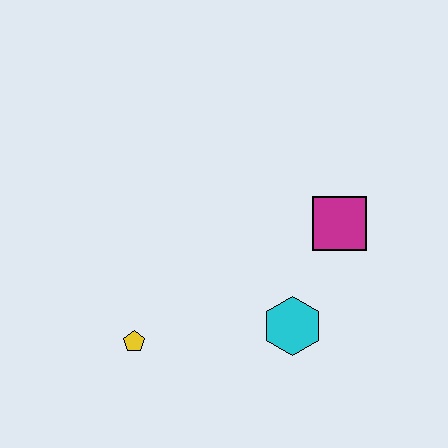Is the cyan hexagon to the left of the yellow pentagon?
No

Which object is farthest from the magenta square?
The yellow pentagon is farthest from the magenta square.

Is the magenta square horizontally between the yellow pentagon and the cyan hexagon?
No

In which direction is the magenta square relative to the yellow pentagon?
The magenta square is to the right of the yellow pentagon.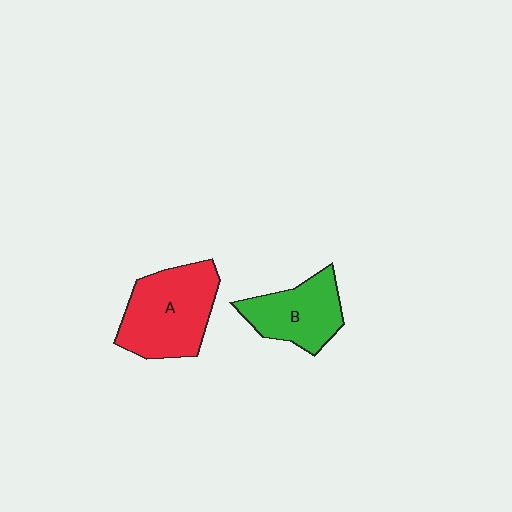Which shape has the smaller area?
Shape B (green).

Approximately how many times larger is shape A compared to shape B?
Approximately 1.4 times.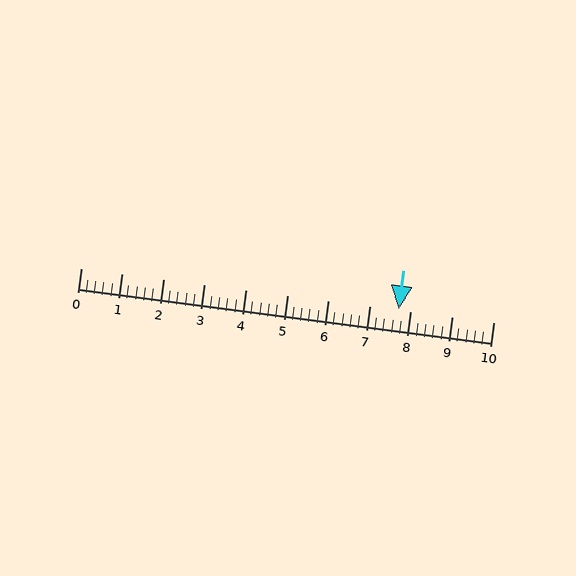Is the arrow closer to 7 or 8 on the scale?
The arrow is closer to 8.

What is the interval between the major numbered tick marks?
The major tick marks are spaced 1 units apart.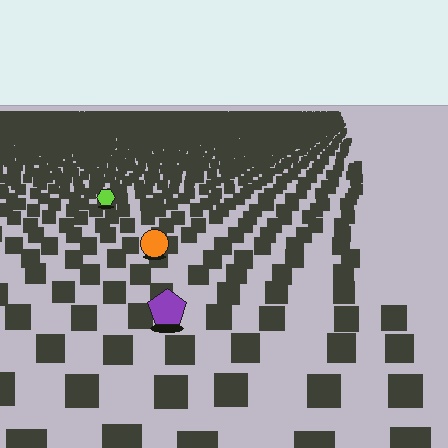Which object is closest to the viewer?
The purple pentagon is closest. The texture marks near it are larger and more spread out.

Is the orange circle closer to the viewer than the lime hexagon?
Yes. The orange circle is closer — you can tell from the texture gradient: the ground texture is coarser near it.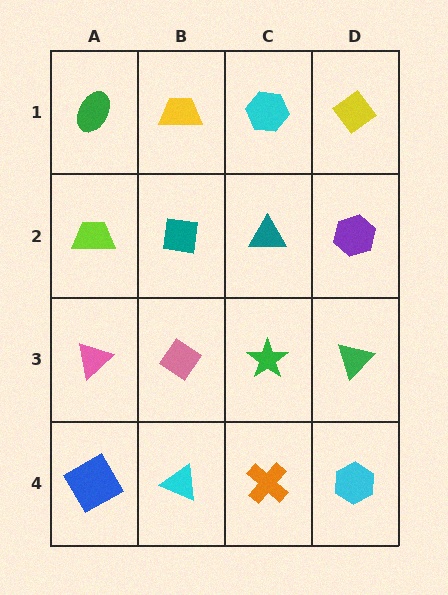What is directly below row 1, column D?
A purple hexagon.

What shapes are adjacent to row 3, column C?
A teal triangle (row 2, column C), an orange cross (row 4, column C), a pink diamond (row 3, column B), a green triangle (row 3, column D).